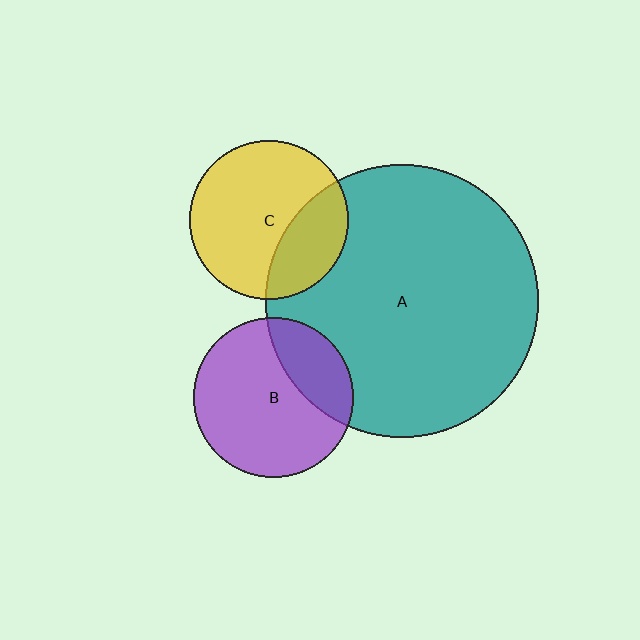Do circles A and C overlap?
Yes.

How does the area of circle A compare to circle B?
Approximately 2.9 times.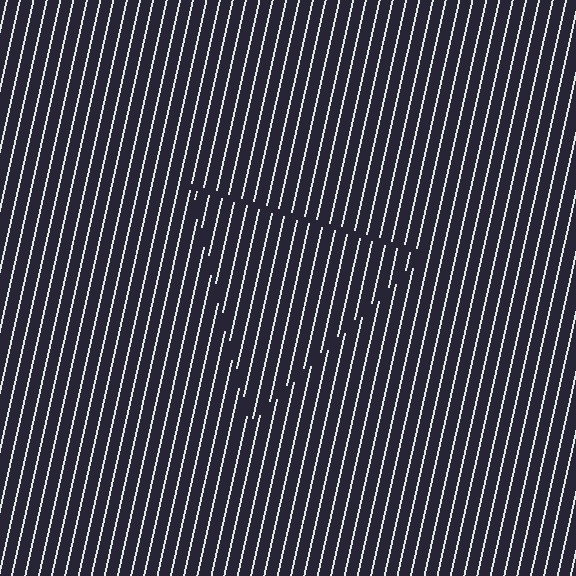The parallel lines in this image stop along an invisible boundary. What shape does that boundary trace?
An illusory triangle. The interior of the shape contains the same grating, shifted by half a period — the contour is defined by the phase discontinuity where line-ends from the inner and outer gratings abut.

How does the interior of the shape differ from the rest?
The interior of the shape contains the same grating, shifted by half a period — the contour is defined by the phase discontinuity where line-ends from the inner and outer gratings abut.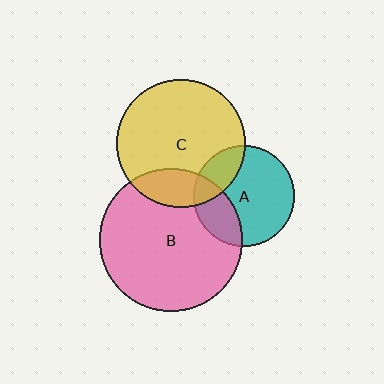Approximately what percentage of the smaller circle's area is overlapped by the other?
Approximately 20%.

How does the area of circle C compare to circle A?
Approximately 1.6 times.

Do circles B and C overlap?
Yes.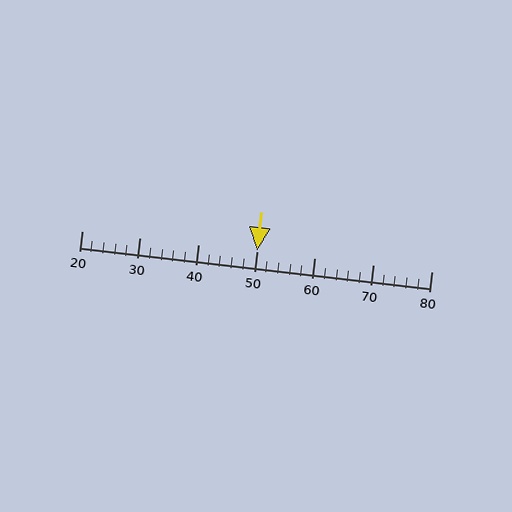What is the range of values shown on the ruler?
The ruler shows values from 20 to 80.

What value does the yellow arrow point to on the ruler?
The yellow arrow points to approximately 50.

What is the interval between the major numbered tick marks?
The major tick marks are spaced 10 units apart.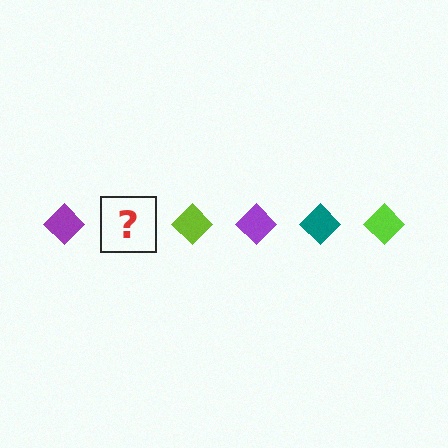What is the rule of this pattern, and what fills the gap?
The rule is that the pattern cycles through purple, teal, lime diamonds. The gap should be filled with a teal diamond.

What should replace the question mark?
The question mark should be replaced with a teal diamond.